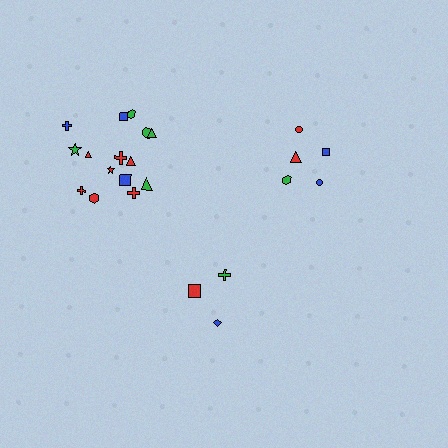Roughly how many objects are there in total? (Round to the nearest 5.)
Roughly 25 objects in total.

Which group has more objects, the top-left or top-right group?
The top-left group.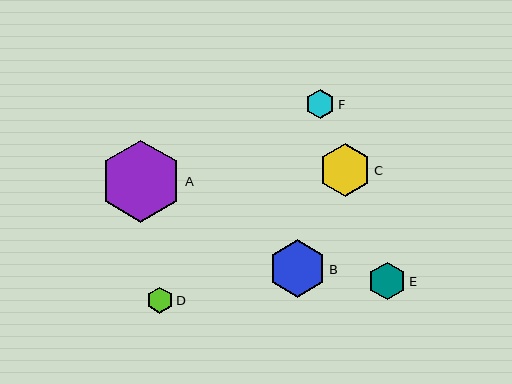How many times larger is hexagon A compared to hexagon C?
Hexagon A is approximately 1.6 times the size of hexagon C.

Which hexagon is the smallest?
Hexagon D is the smallest with a size of approximately 26 pixels.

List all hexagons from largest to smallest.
From largest to smallest: A, B, C, E, F, D.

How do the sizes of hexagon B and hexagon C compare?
Hexagon B and hexagon C are approximately the same size.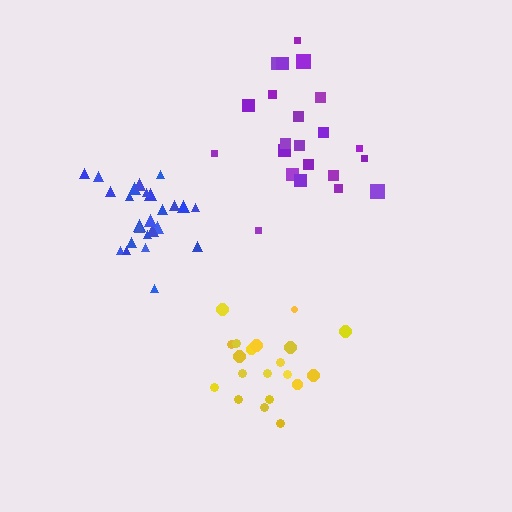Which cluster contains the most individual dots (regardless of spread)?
Blue (25).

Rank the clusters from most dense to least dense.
blue, yellow, purple.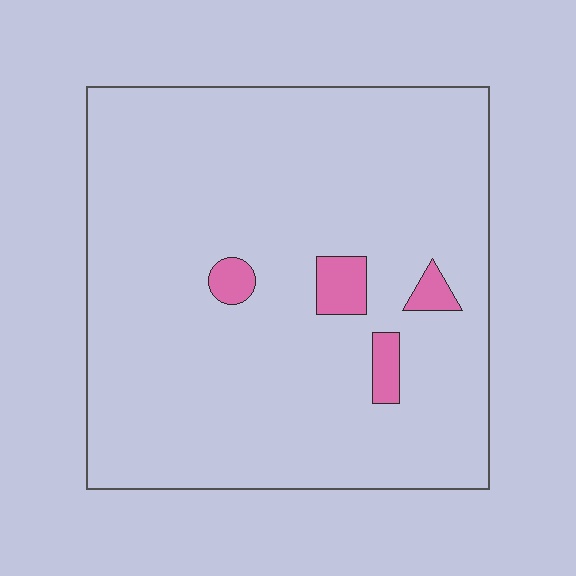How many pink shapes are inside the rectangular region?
4.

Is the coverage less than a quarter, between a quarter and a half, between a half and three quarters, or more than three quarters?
Less than a quarter.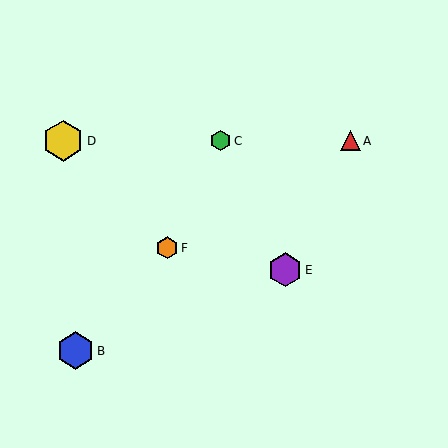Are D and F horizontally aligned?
No, D is at y≈141 and F is at y≈248.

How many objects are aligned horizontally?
3 objects (A, C, D) are aligned horizontally.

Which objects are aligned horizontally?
Objects A, C, D are aligned horizontally.